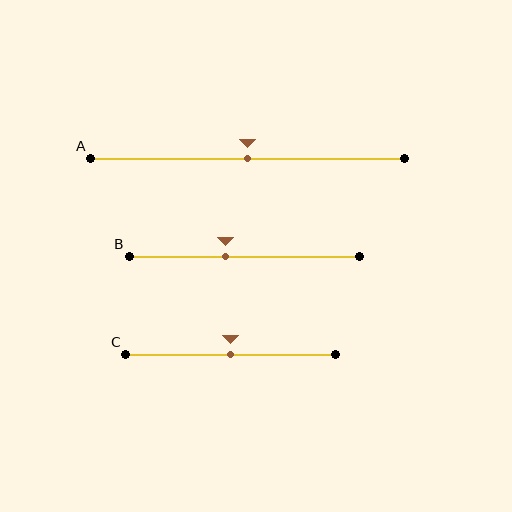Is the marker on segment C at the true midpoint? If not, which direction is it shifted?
Yes, the marker on segment C is at the true midpoint.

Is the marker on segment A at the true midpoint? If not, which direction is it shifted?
Yes, the marker on segment A is at the true midpoint.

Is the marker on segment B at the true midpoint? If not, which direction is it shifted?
No, the marker on segment B is shifted to the left by about 8% of the segment length.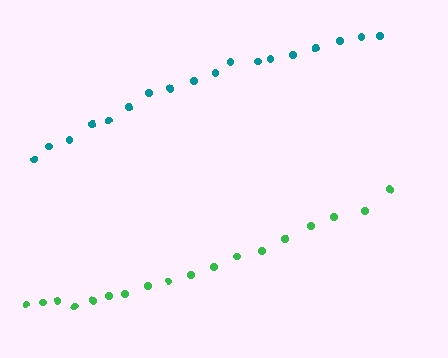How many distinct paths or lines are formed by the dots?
There are 2 distinct paths.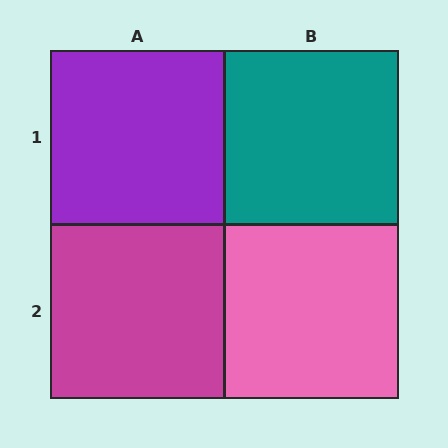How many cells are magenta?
1 cell is magenta.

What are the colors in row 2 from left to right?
Magenta, pink.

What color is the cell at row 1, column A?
Purple.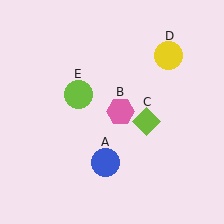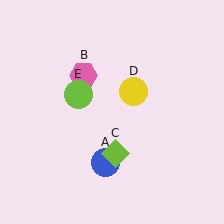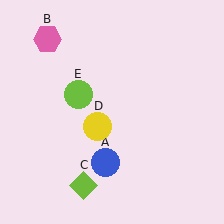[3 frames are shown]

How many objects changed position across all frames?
3 objects changed position: pink hexagon (object B), lime diamond (object C), yellow circle (object D).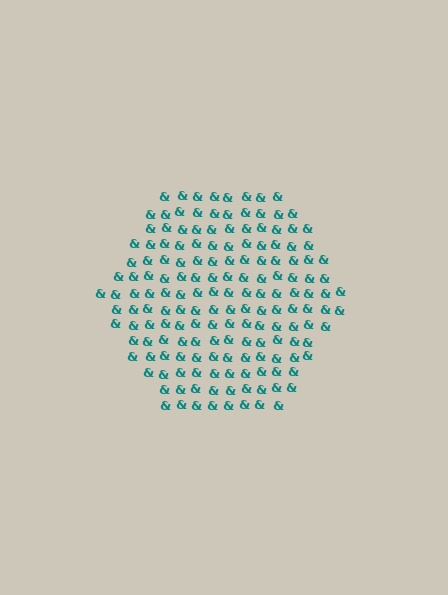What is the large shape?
The large shape is a hexagon.